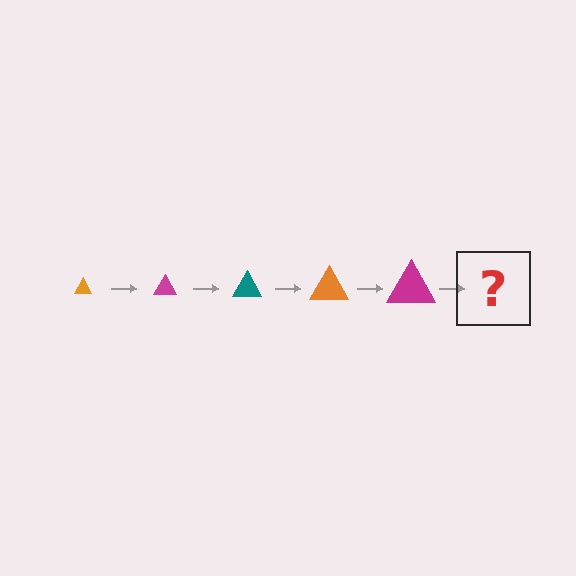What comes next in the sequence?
The next element should be a teal triangle, larger than the previous one.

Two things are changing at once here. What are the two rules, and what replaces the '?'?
The two rules are that the triangle grows larger each step and the color cycles through orange, magenta, and teal. The '?' should be a teal triangle, larger than the previous one.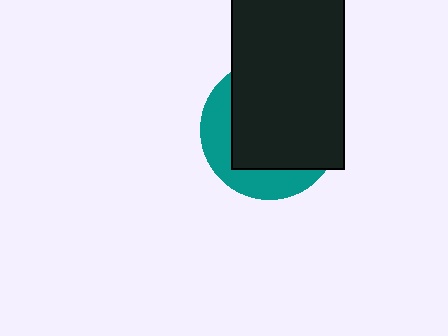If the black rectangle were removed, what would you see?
You would see the complete teal circle.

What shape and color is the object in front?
The object in front is a black rectangle.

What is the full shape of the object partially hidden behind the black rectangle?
The partially hidden object is a teal circle.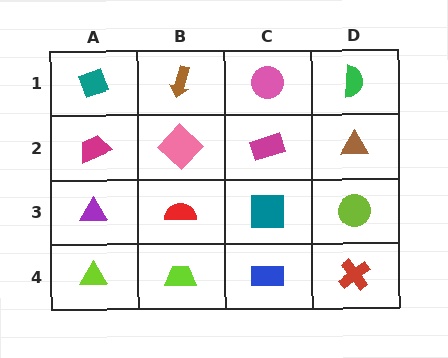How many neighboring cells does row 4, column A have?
2.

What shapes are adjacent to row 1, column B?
A pink diamond (row 2, column B), a teal diamond (row 1, column A), a pink circle (row 1, column C).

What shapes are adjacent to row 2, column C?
A pink circle (row 1, column C), a teal square (row 3, column C), a pink diamond (row 2, column B), a brown triangle (row 2, column D).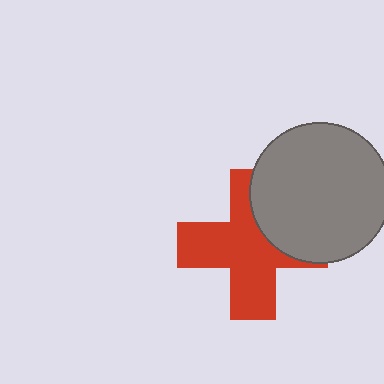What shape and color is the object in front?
The object in front is a gray circle.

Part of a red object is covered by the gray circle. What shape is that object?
It is a cross.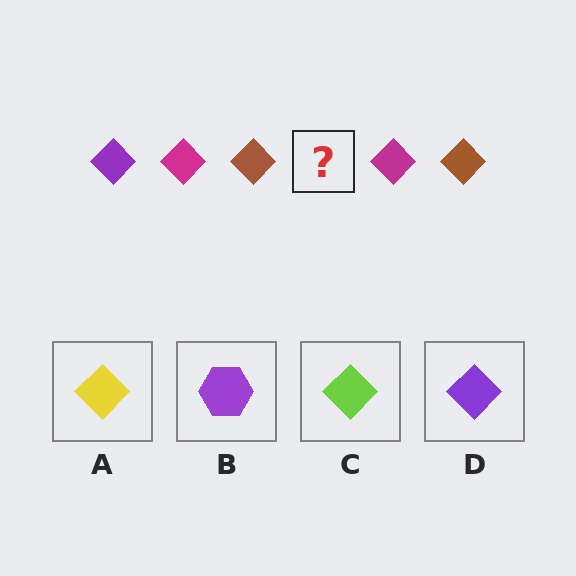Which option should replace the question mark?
Option D.